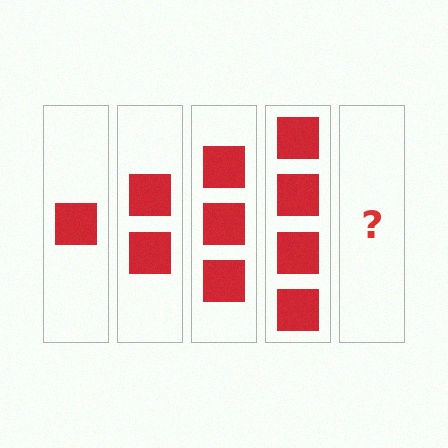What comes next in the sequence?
The next element should be 5 squares.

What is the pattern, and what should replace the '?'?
The pattern is that each step adds one more square. The '?' should be 5 squares.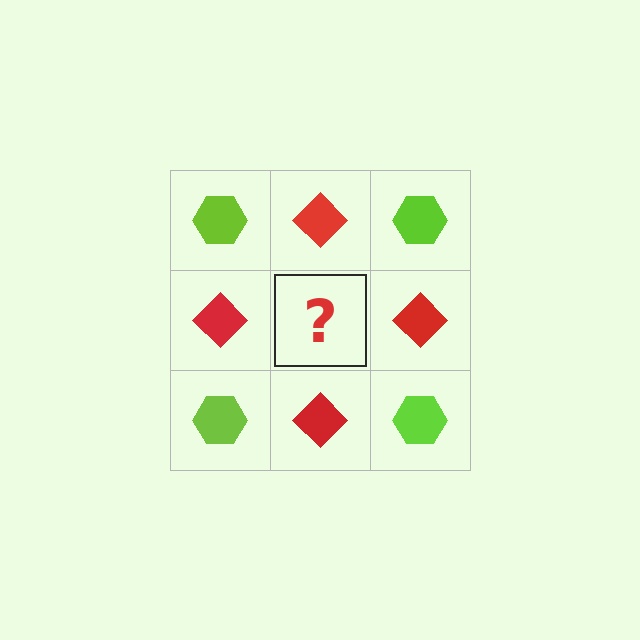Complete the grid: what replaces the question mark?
The question mark should be replaced with a lime hexagon.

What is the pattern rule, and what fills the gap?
The rule is that it alternates lime hexagon and red diamond in a checkerboard pattern. The gap should be filled with a lime hexagon.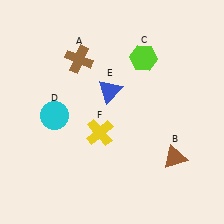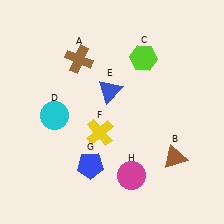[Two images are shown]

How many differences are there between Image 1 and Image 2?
There are 2 differences between the two images.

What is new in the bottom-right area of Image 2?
A magenta circle (H) was added in the bottom-right area of Image 2.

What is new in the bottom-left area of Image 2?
A blue pentagon (G) was added in the bottom-left area of Image 2.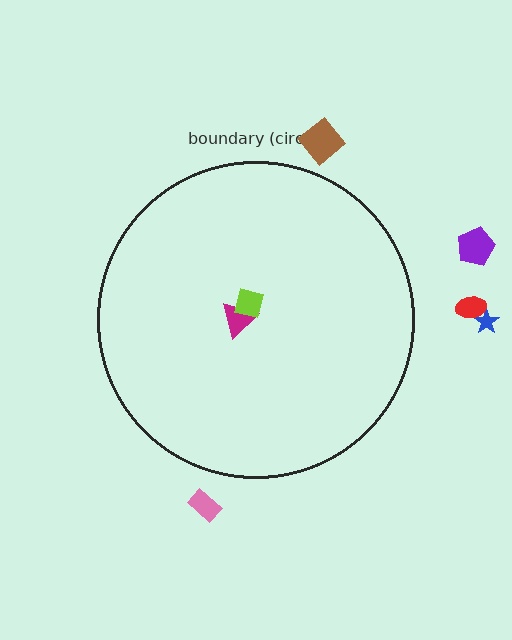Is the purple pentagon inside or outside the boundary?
Outside.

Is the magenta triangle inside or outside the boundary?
Inside.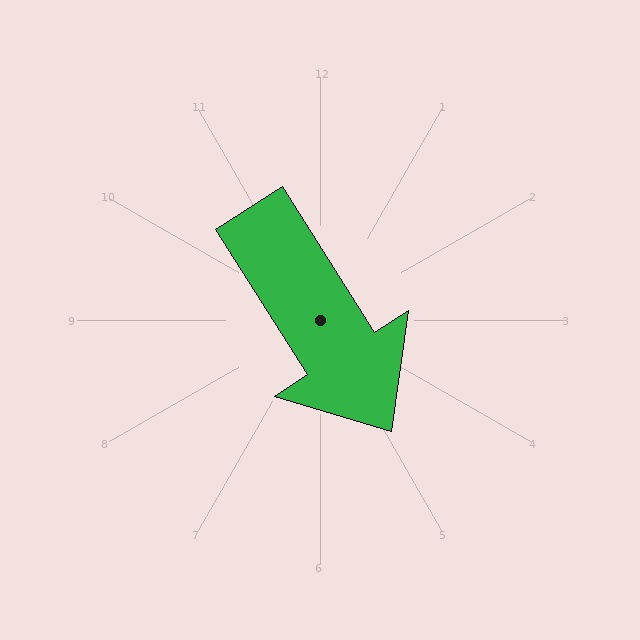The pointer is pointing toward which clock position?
Roughly 5 o'clock.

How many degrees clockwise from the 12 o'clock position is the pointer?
Approximately 147 degrees.